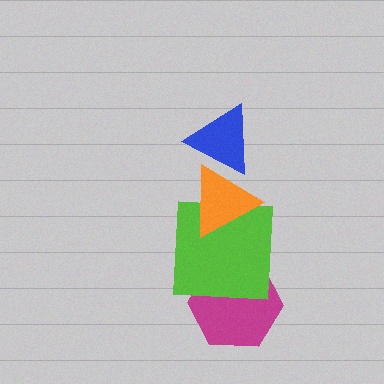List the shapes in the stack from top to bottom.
From top to bottom: the blue triangle, the orange triangle, the lime square, the magenta hexagon.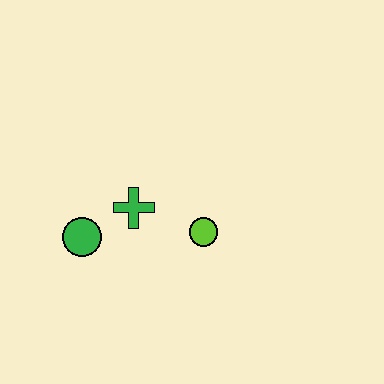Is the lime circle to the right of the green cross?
Yes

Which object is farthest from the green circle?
The lime circle is farthest from the green circle.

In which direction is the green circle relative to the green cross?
The green circle is to the left of the green cross.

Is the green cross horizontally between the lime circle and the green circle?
Yes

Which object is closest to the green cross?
The green circle is closest to the green cross.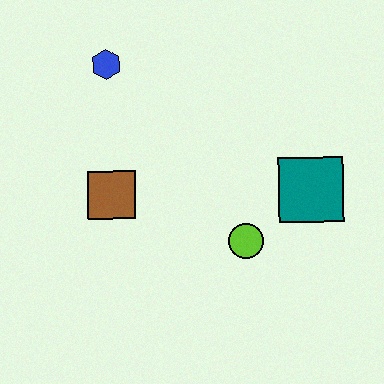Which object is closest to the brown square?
The blue hexagon is closest to the brown square.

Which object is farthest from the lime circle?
The blue hexagon is farthest from the lime circle.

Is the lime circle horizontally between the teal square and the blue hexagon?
Yes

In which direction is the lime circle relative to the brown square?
The lime circle is to the right of the brown square.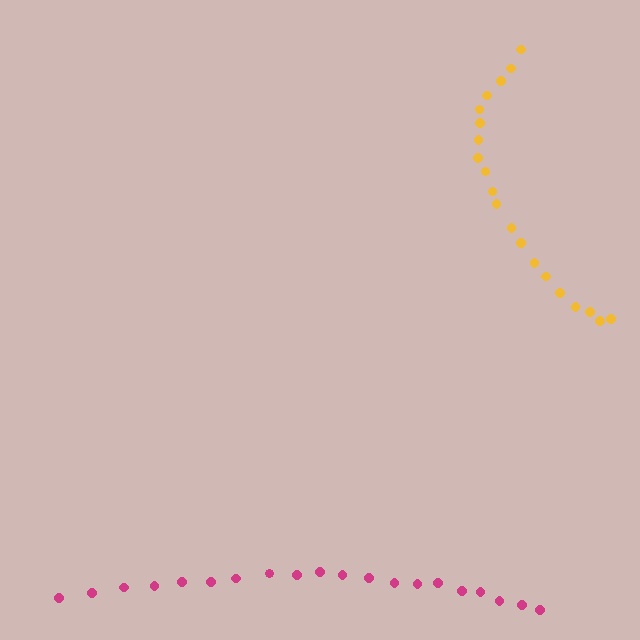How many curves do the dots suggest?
There are 2 distinct paths.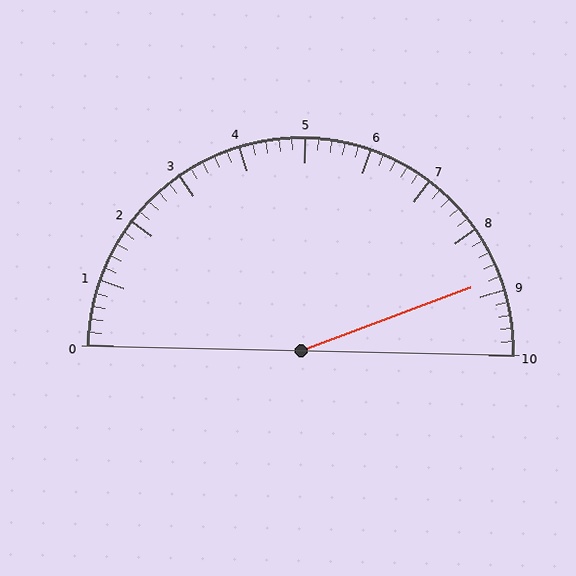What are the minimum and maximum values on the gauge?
The gauge ranges from 0 to 10.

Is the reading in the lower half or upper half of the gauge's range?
The reading is in the upper half of the range (0 to 10).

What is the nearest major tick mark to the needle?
The nearest major tick mark is 9.